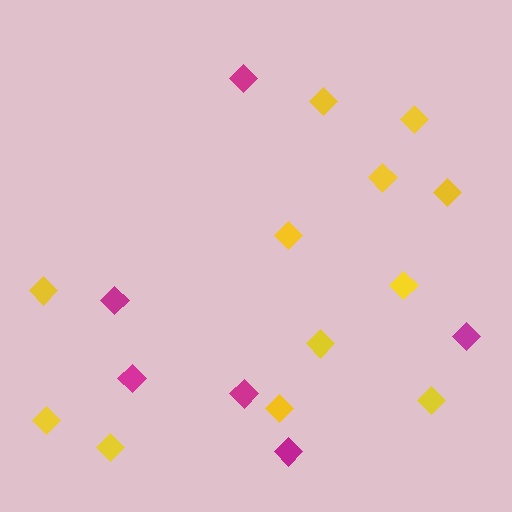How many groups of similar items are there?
There are 2 groups: one group of yellow diamonds (12) and one group of magenta diamonds (6).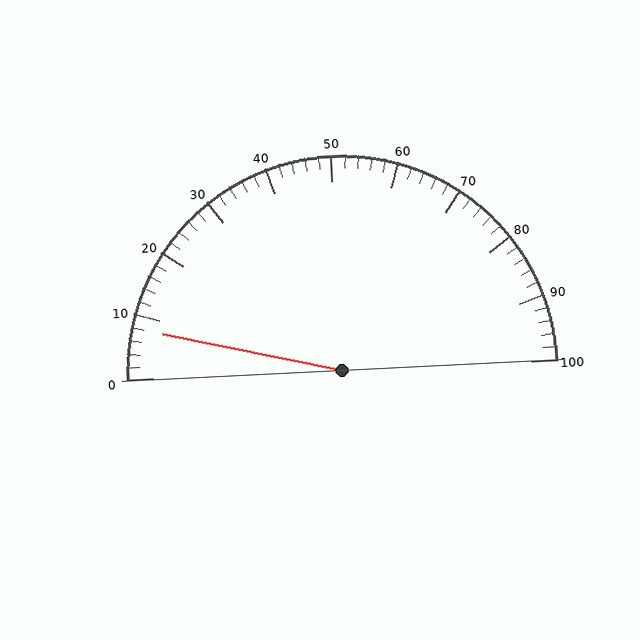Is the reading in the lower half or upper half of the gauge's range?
The reading is in the lower half of the range (0 to 100).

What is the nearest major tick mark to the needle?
The nearest major tick mark is 10.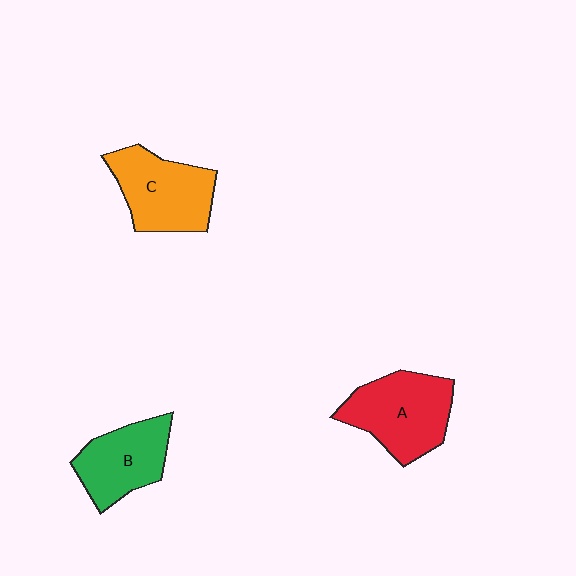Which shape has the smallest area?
Shape B (green).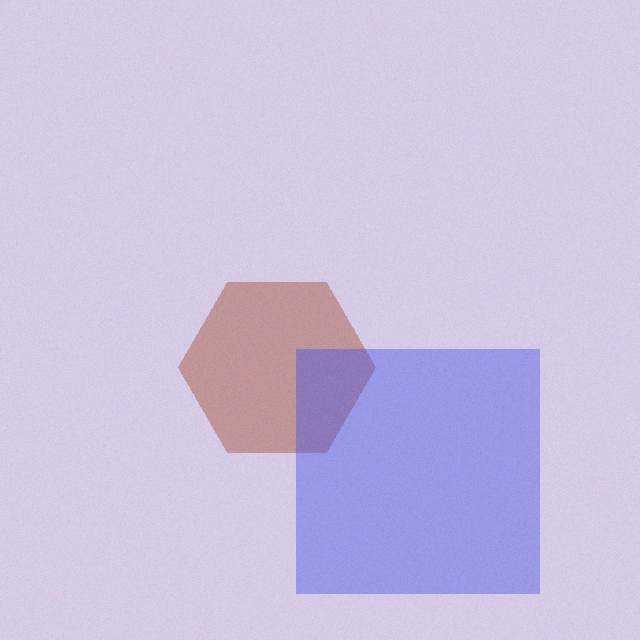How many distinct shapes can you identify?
There are 2 distinct shapes: a brown hexagon, a blue square.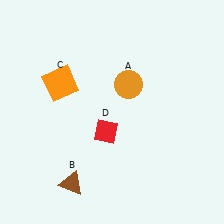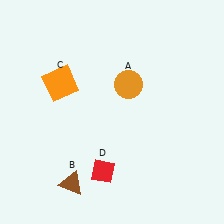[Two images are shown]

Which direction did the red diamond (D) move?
The red diamond (D) moved down.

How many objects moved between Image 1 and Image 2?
1 object moved between the two images.